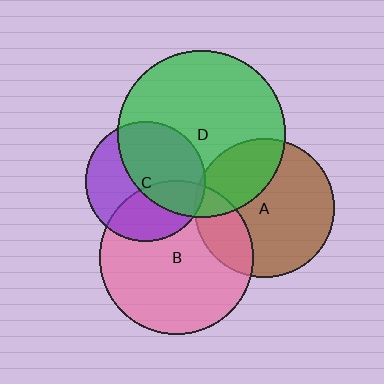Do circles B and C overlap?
Yes.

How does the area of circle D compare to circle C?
Approximately 2.0 times.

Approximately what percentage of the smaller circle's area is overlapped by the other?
Approximately 35%.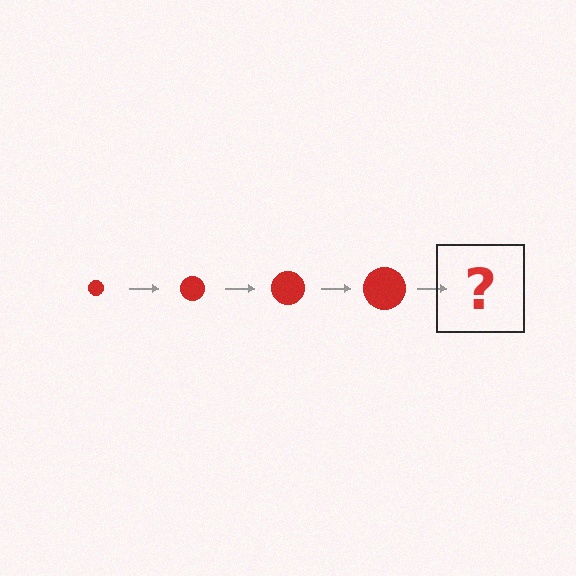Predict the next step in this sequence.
The next step is a red circle, larger than the previous one.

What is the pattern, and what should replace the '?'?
The pattern is that the circle gets progressively larger each step. The '?' should be a red circle, larger than the previous one.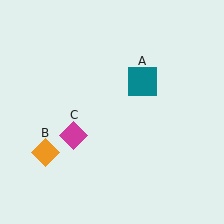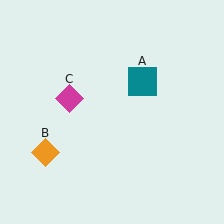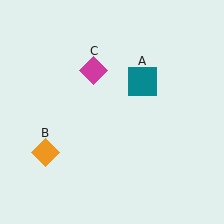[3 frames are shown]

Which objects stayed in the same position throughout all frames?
Teal square (object A) and orange diamond (object B) remained stationary.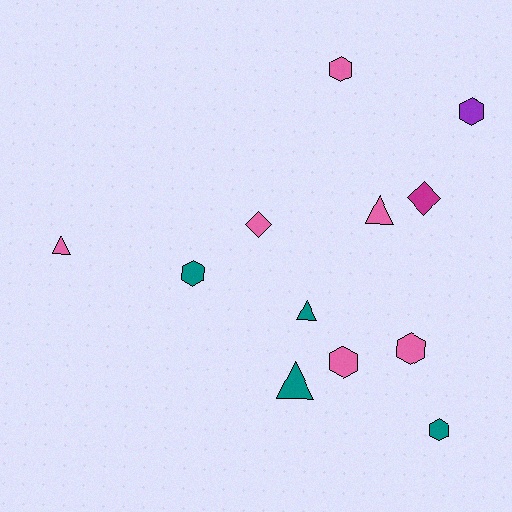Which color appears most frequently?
Pink, with 6 objects.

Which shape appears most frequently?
Hexagon, with 6 objects.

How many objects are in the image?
There are 12 objects.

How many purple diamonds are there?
There are no purple diamonds.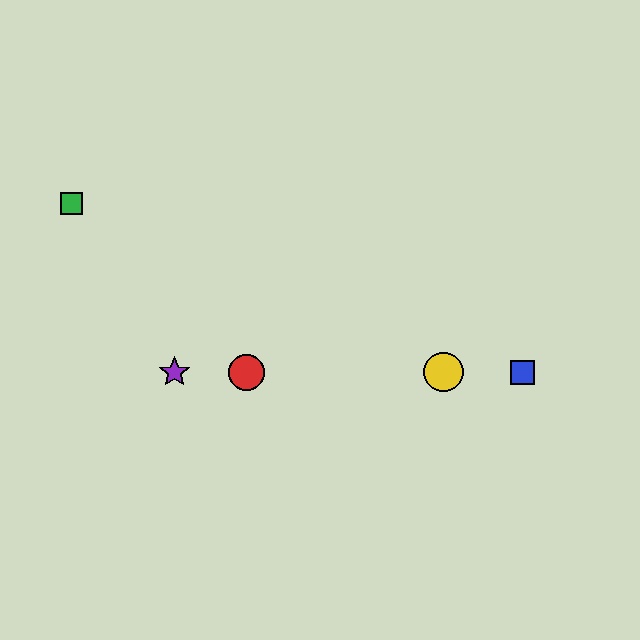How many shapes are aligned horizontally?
4 shapes (the red circle, the blue square, the yellow circle, the purple star) are aligned horizontally.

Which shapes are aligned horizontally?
The red circle, the blue square, the yellow circle, the purple star are aligned horizontally.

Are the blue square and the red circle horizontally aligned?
Yes, both are at y≈372.